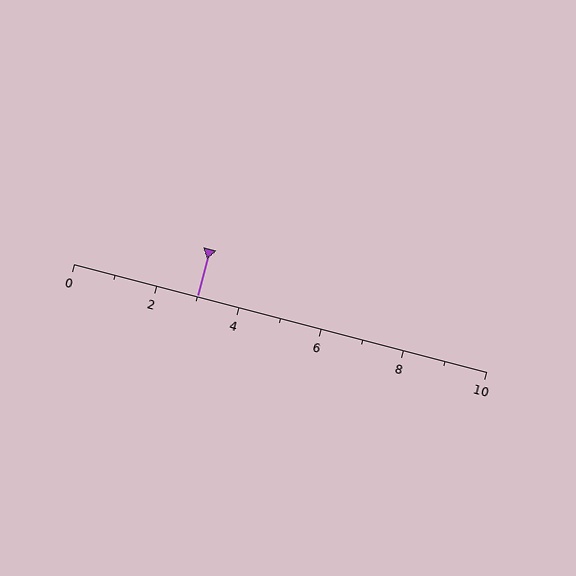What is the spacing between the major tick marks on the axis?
The major ticks are spaced 2 apart.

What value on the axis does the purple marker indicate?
The marker indicates approximately 3.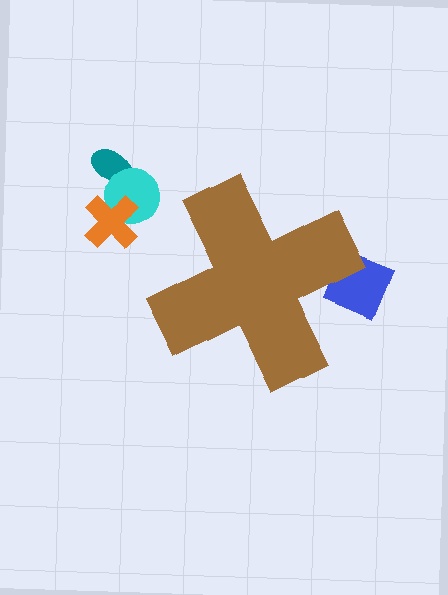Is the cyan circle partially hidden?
No, the cyan circle is fully visible.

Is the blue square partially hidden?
Yes, the blue square is partially hidden behind the brown cross.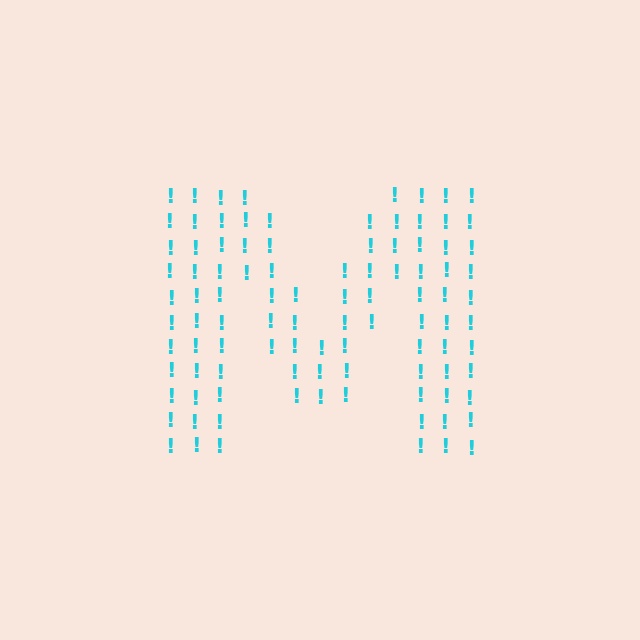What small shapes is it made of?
It is made of small exclamation marks.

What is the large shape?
The large shape is the letter M.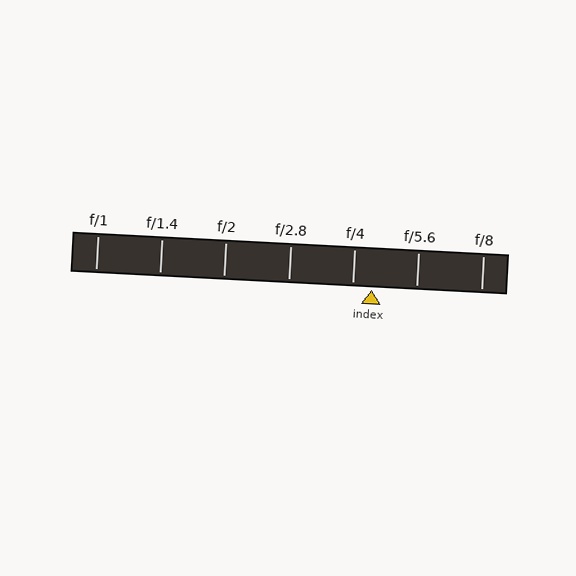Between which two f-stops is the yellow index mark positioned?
The index mark is between f/4 and f/5.6.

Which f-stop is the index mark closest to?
The index mark is closest to f/4.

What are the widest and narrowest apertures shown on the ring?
The widest aperture shown is f/1 and the narrowest is f/8.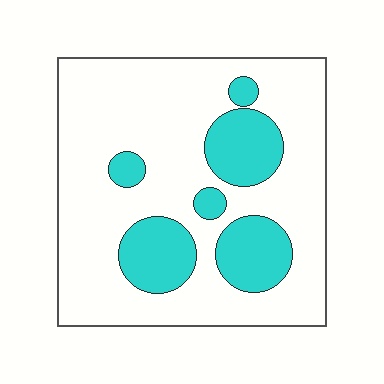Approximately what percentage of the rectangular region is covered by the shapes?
Approximately 25%.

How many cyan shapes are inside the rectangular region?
6.